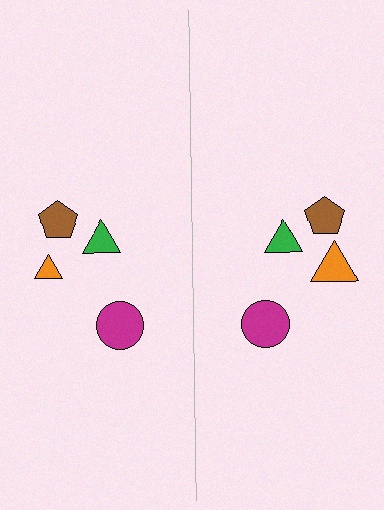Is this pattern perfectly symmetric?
No, the pattern is not perfectly symmetric. The orange triangle on the right side has a different size than its mirror counterpart.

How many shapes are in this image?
There are 8 shapes in this image.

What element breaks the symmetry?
The orange triangle on the right side has a different size than its mirror counterpart.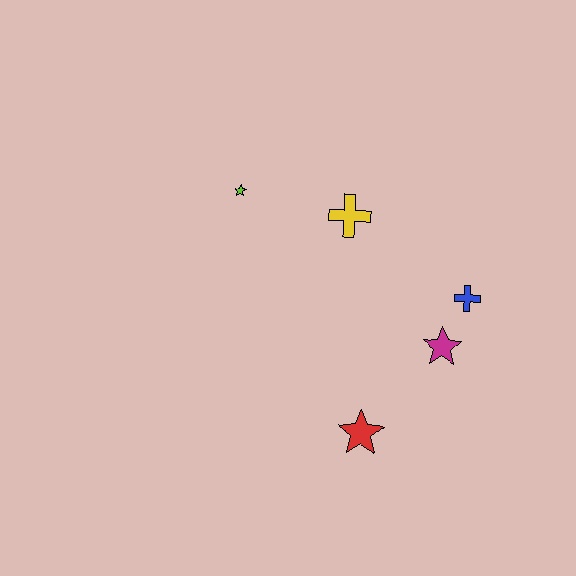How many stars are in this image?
There are 3 stars.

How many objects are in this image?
There are 5 objects.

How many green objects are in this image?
There are no green objects.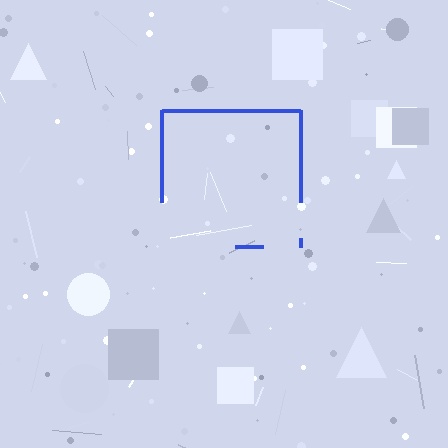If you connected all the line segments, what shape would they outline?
They would outline a square.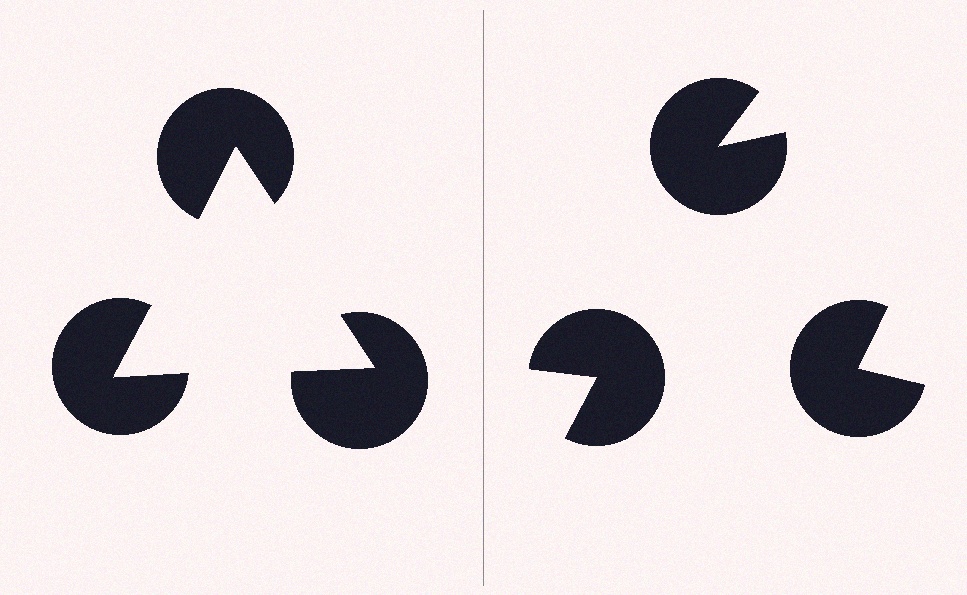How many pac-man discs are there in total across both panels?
6 — 3 on each side.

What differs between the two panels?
The pac-man discs are positioned identically on both sides; only the wedge orientations differ. On the left they align to a triangle; on the right they are misaligned.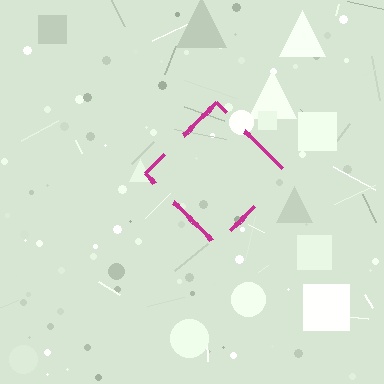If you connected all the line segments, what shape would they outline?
They would outline a diamond.